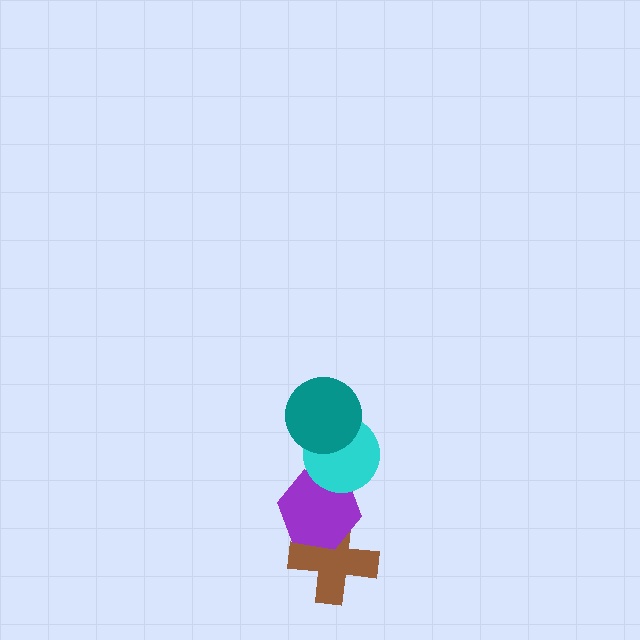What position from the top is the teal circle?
The teal circle is 1st from the top.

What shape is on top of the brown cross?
The purple hexagon is on top of the brown cross.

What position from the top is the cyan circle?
The cyan circle is 2nd from the top.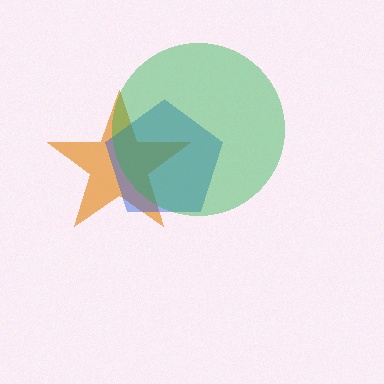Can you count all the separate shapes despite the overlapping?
Yes, there are 3 separate shapes.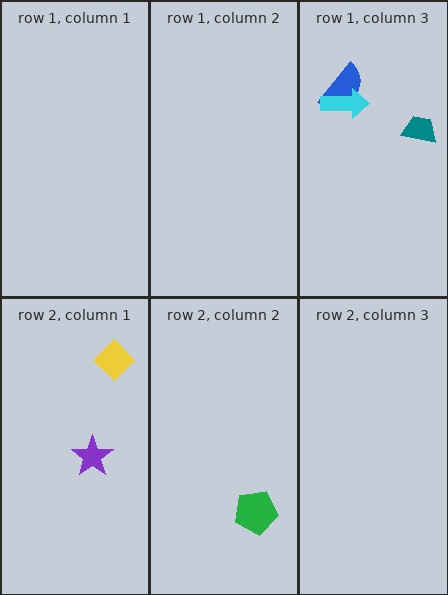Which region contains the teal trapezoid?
The row 1, column 3 region.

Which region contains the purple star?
The row 2, column 1 region.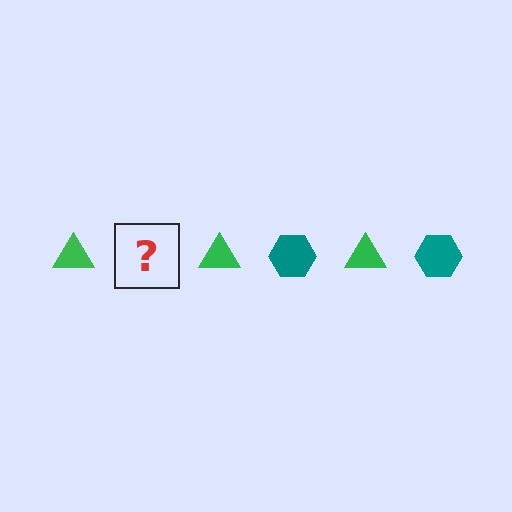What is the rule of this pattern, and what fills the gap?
The rule is that the pattern alternates between green triangle and teal hexagon. The gap should be filled with a teal hexagon.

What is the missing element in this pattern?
The missing element is a teal hexagon.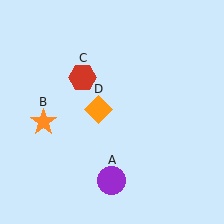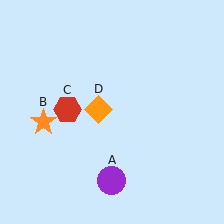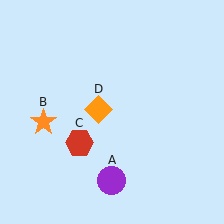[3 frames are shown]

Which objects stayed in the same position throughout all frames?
Purple circle (object A) and orange star (object B) and orange diamond (object D) remained stationary.